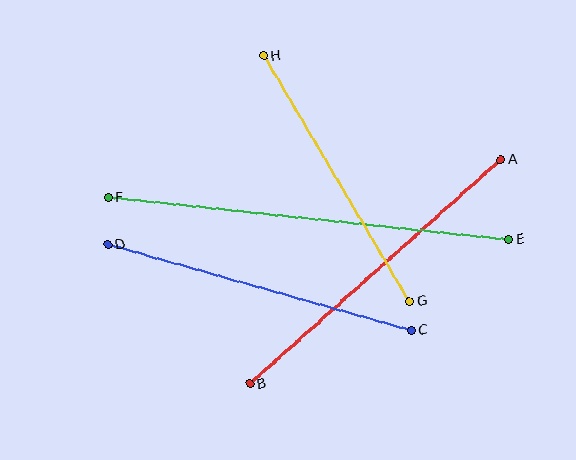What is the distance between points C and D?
The distance is approximately 315 pixels.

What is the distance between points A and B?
The distance is approximately 336 pixels.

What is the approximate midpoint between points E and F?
The midpoint is at approximately (308, 218) pixels.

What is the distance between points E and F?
The distance is approximately 402 pixels.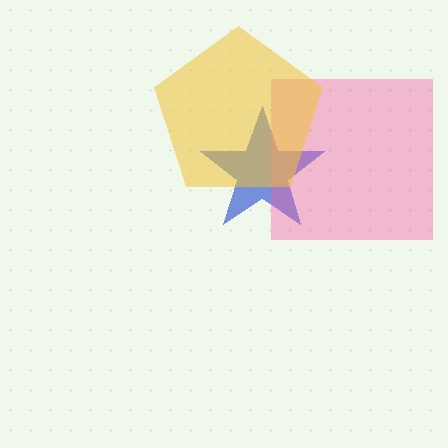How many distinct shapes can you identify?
There are 3 distinct shapes: a blue star, a pink square, a yellow pentagon.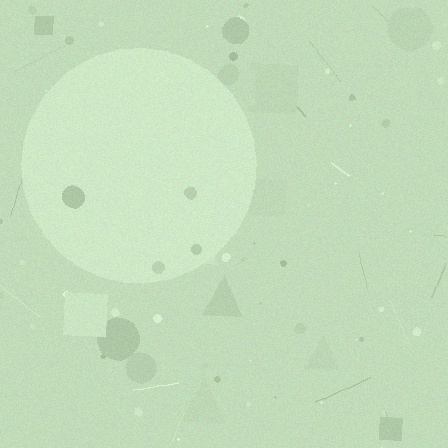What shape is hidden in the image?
A circle is hidden in the image.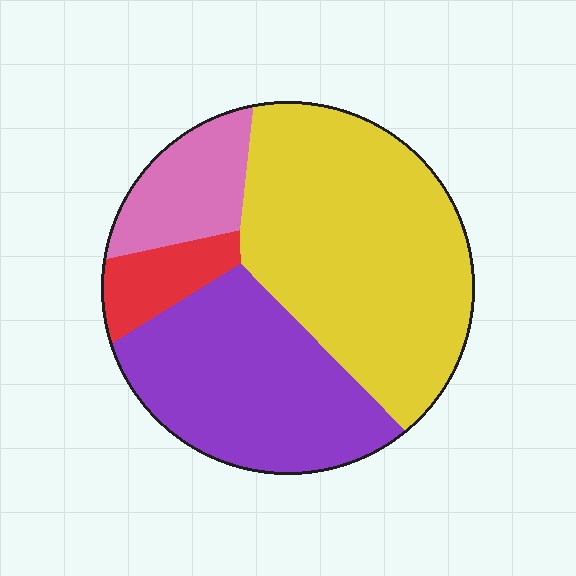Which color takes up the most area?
Yellow, at roughly 50%.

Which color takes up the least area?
Red, at roughly 10%.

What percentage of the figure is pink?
Pink covers roughly 10% of the figure.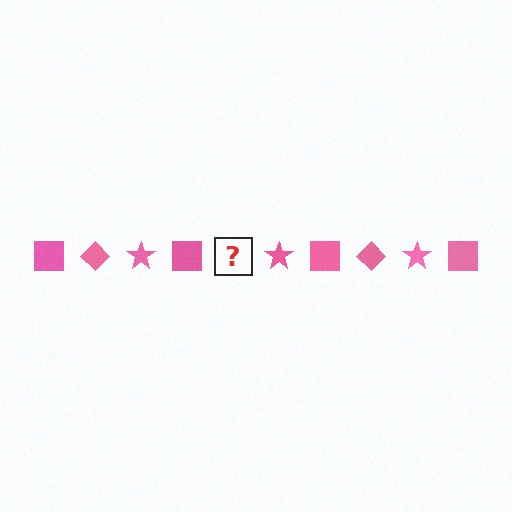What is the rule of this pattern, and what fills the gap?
The rule is that the pattern cycles through square, diamond, star shapes in pink. The gap should be filled with a pink diamond.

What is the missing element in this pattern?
The missing element is a pink diamond.